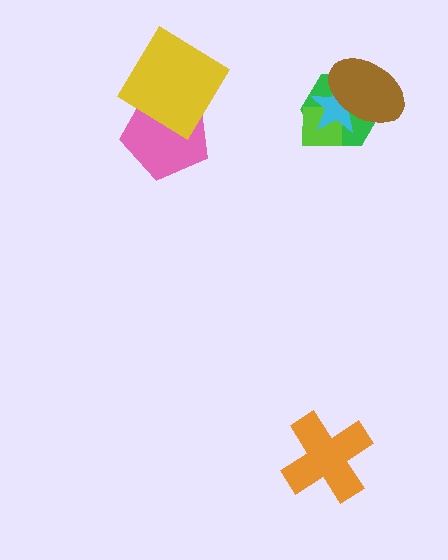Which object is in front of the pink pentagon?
The yellow diamond is in front of the pink pentagon.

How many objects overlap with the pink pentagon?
1 object overlaps with the pink pentagon.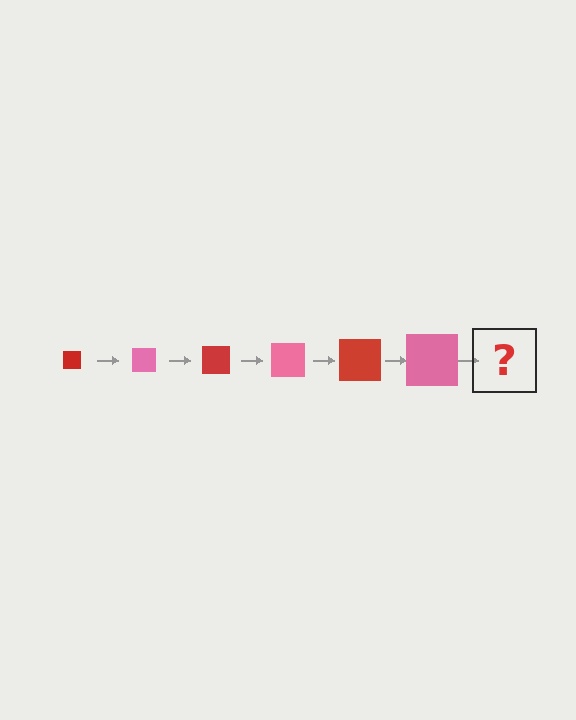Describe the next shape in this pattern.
It should be a red square, larger than the previous one.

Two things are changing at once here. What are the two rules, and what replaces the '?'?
The two rules are that the square grows larger each step and the color cycles through red and pink. The '?' should be a red square, larger than the previous one.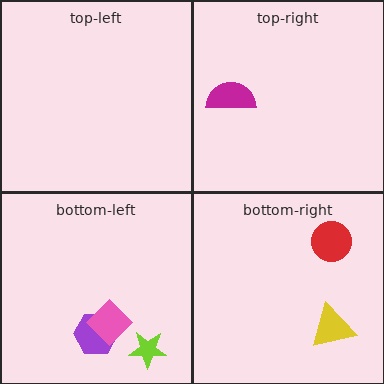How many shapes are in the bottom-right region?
2.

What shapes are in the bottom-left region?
The lime star, the purple hexagon, the pink diamond.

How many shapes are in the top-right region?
1.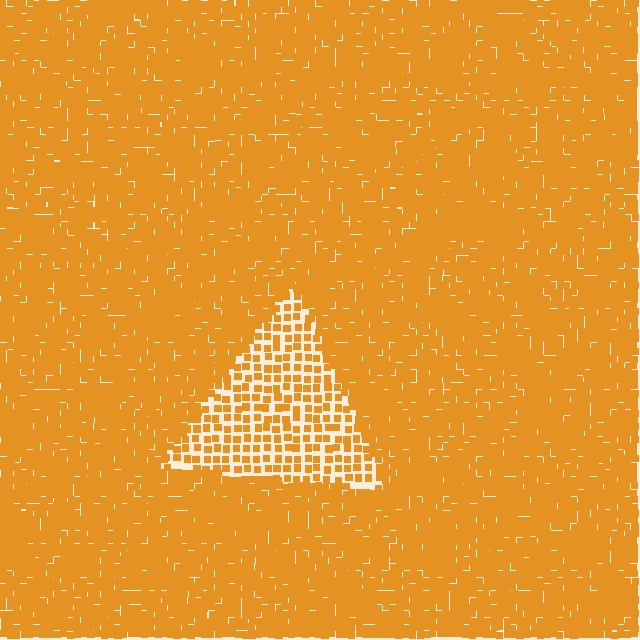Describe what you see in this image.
The image contains small orange elements arranged at two different densities. A triangle-shaped region is visible where the elements are less densely packed than the surrounding area.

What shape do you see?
I see a triangle.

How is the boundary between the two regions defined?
The boundary is defined by a change in element density (approximately 2.3x ratio). All elements are the same color, size, and shape.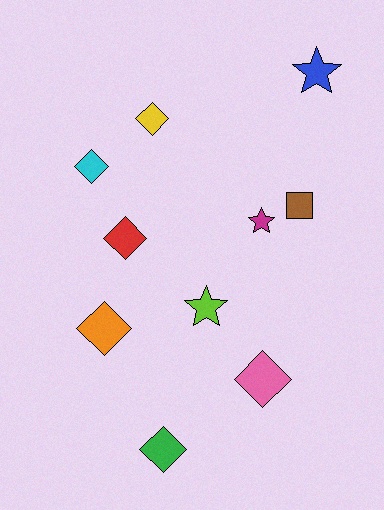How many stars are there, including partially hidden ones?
There are 3 stars.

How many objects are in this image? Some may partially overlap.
There are 10 objects.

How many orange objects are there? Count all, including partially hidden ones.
There is 1 orange object.